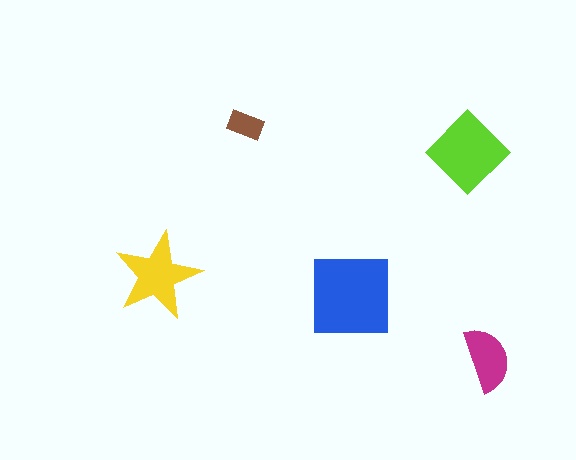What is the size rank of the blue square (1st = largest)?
1st.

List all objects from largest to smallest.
The blue square, the lime diamond, the yellow star, the magenta semicircle, the brown rectangle.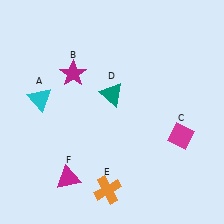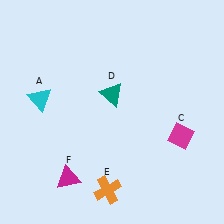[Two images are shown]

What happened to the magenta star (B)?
The magenta star (B) was removed in Image 2. It was in the top-left area of Image 1.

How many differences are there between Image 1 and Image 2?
There is 1 difference between the two images.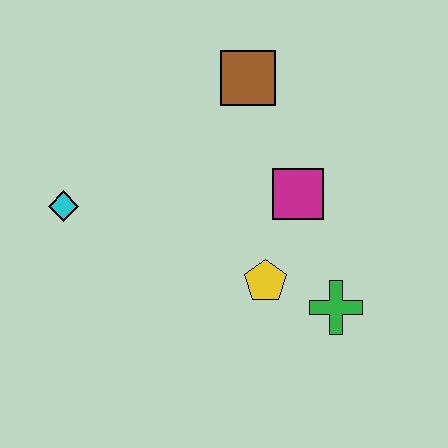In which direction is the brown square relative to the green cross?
The brown square is above the green cross.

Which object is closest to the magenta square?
The yellow pentagon is closest to the magenta square.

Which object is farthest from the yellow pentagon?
The cyan diamond is farthest from the yellow pentagon.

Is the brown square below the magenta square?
No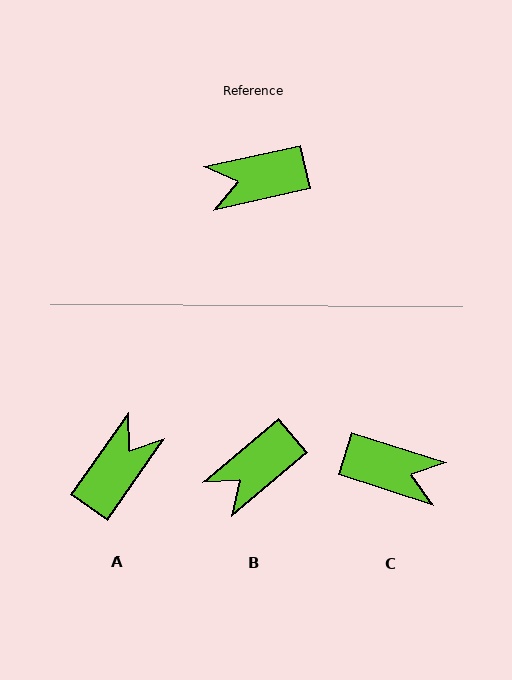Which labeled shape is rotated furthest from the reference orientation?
C, about 150 degrees away.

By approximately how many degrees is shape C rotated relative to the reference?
Approximately 150 degrees counter-clockwise.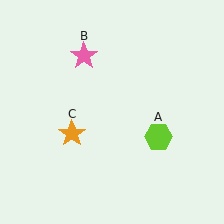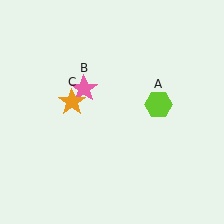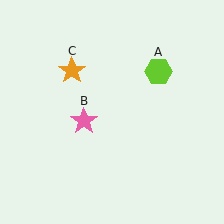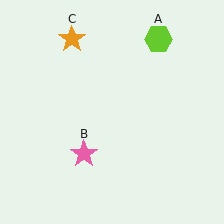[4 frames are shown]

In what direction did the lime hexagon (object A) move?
The lime hexagon (object A) moved up.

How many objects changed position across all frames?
3 objects changed position: lime hexagon (object A), pink star (object B), orange star (object C).